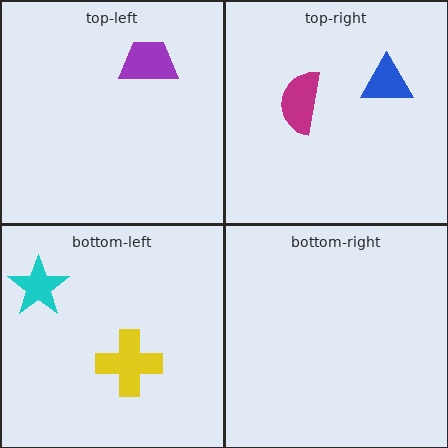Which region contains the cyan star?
The bottom-left region.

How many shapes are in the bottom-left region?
2.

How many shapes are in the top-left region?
1.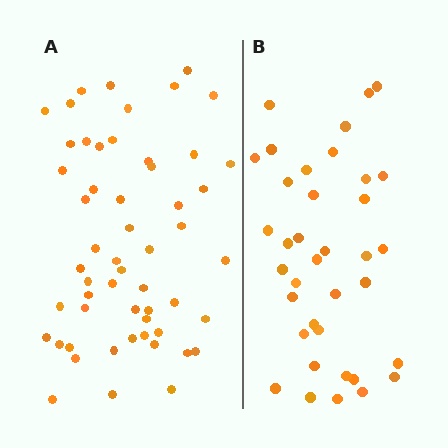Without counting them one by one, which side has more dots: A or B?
Region A (the left region) has more dots.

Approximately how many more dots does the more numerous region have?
Region A has approximately 20 more dots than region B.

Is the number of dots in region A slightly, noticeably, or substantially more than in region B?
Region A has substantially more. The ratio is roughly 1.5 to 1.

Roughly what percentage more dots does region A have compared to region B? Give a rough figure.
About 50% more.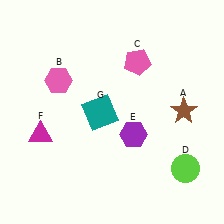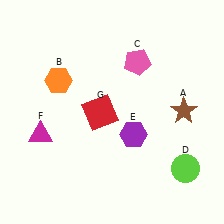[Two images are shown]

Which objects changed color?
B changed from pink to orange. G changed from teal to red.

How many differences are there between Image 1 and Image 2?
There are 2 differences between the two images.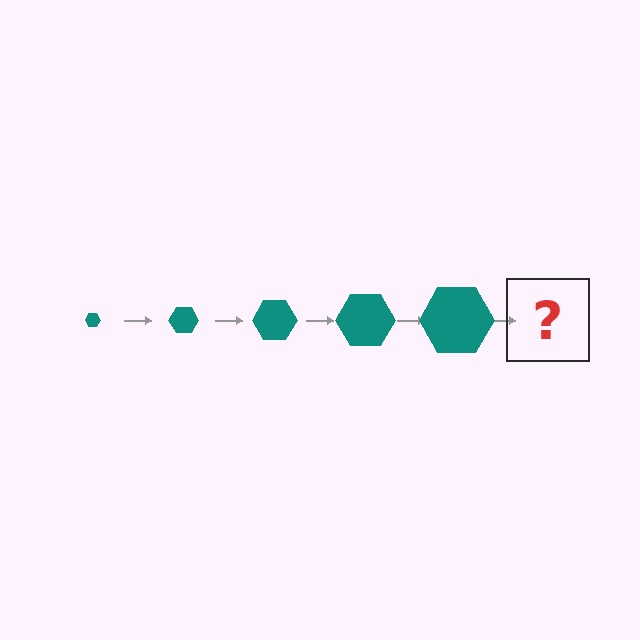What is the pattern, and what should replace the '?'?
The pattern is that the hexagon gets progressively larger each step. The '?' should be a teal hexagon, larger than the previous one.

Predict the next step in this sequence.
The next step is a teal hexagon, larger than the previous one.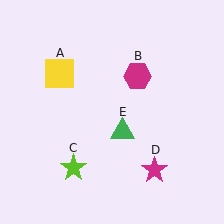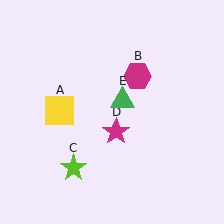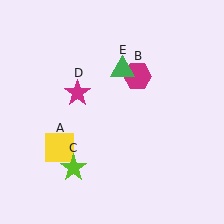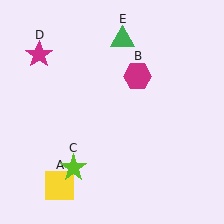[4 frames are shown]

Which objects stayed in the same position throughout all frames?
Magenta hexagon (object B) and lime star (object C) remained stationary.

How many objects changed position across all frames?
3 objects changed position: yellow square (object A), magenta star (object D), green triangle (object E).